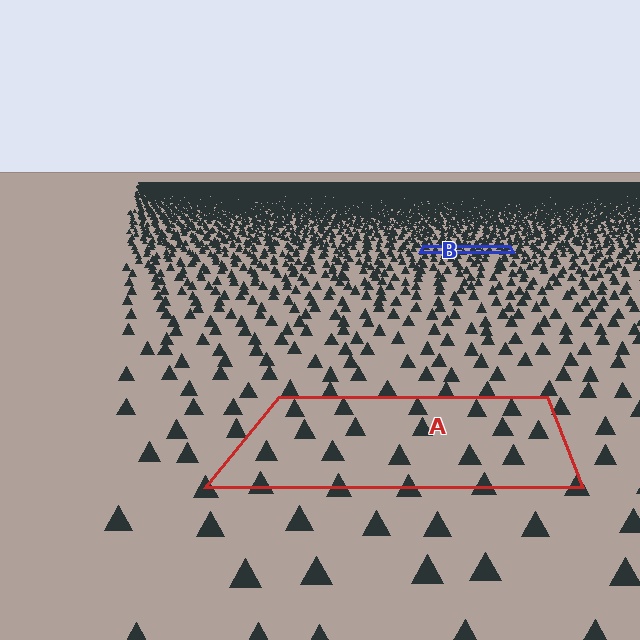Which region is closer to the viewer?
Region A is closer. The texture elements there are larger and more spread out.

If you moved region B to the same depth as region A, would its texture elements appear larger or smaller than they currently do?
They would appear larger. At a closer depth, the same texture elements are projected at a bigger on-screen size.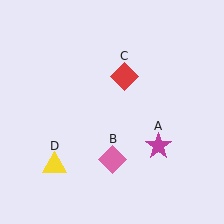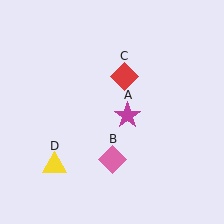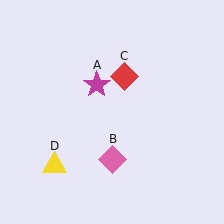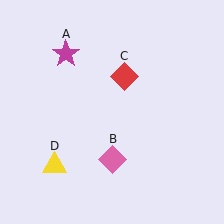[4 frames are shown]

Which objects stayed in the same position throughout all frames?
Pink diamond (object B) and red diamond (object C) and yellow triangle (object D) remained stationary.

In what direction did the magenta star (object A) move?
The magenta star (object A) moved up and to the left.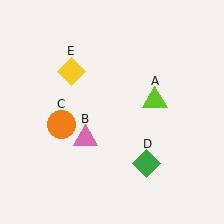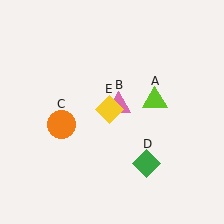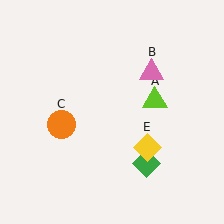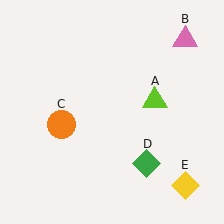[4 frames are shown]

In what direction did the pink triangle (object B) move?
The pink triangle (object B) moved up and to the right.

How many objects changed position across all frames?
2 objects changed position: pink triangle (object B), yellow diamond (object E).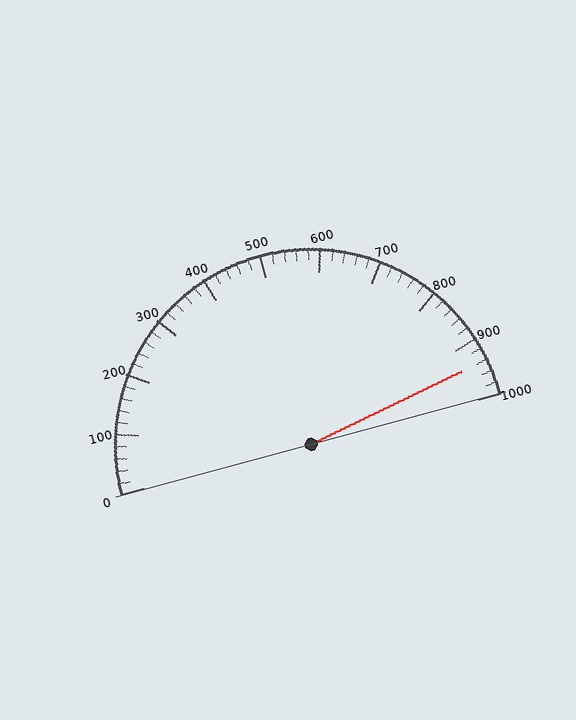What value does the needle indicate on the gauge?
The needle indicates approximately 940.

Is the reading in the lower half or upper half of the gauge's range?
The reading is in the upper half of the range (0 to 1000).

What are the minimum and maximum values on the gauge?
The gauge ranges from 0 to 1000.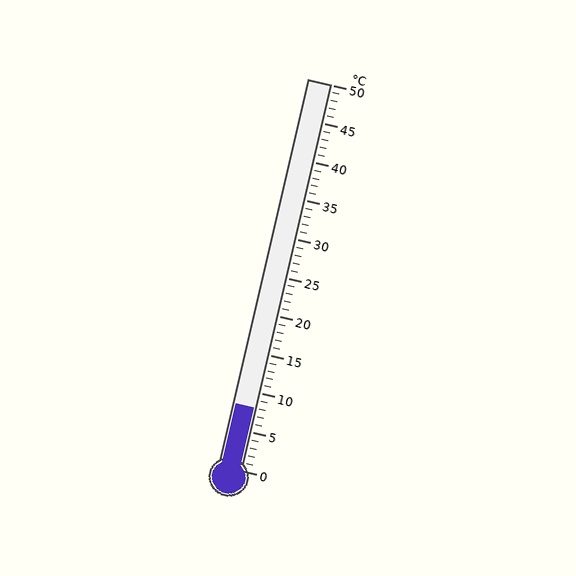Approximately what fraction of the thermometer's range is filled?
The thermometer is filled to approximately 15% of its range.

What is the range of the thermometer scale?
The thermometer scale ranges from 0°C to 50°C.